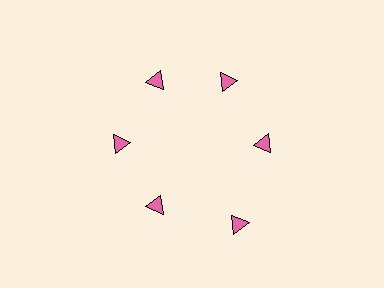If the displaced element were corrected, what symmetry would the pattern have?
It would have 6-fold rotational symmetry — the pattern would map onto itself every 60 degrees.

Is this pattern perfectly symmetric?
No. The 6 pink triangles are arranged in a ring, but one element near the 5 o'clock position is pushed outward from the center, breaking the 6-fold rotational symmetry.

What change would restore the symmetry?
The symmetry would be restored by moving it inward, back onto the ring so that all 6 triangles sit at equal angles and equal distance from the center.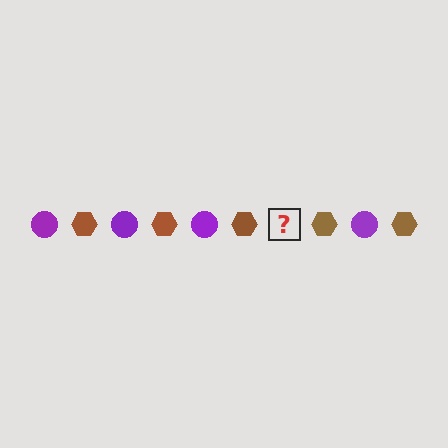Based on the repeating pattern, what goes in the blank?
The blank should be a purple circle.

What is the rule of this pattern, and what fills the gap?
The rule is that the pattern alternates between purple circle and brown hexagon. The gap should be filled with a purple circle.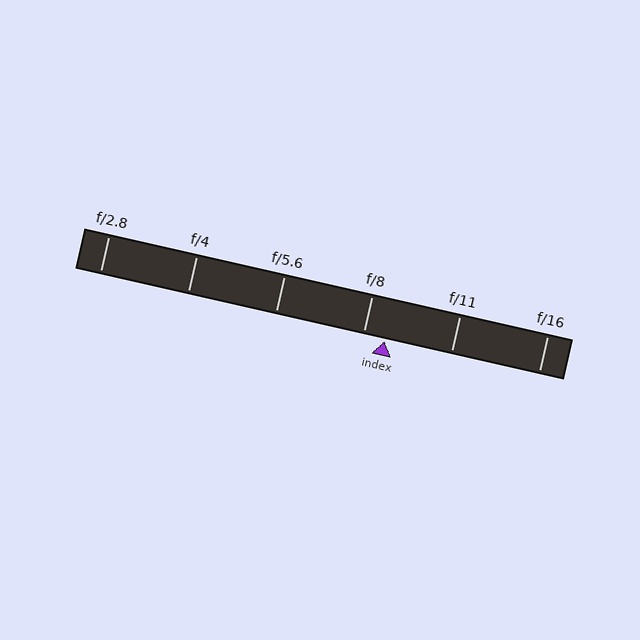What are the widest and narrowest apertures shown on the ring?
The widest aperture shown is f/2.8 and the narrowest is f/16.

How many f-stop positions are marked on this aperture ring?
There are 6 f-stop positions marked.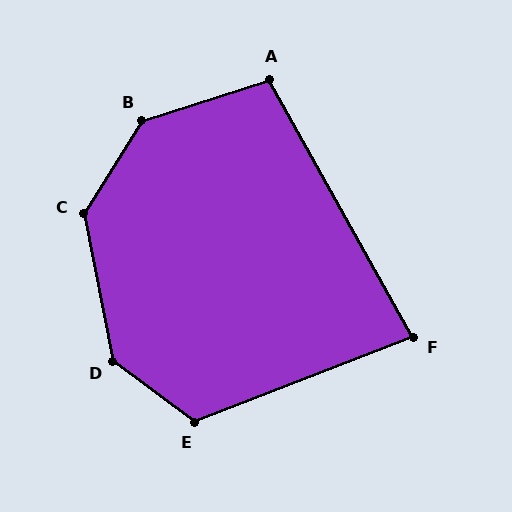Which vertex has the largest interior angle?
B, at approximately 140 degrees.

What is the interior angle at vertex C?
Approximately 137 degrees (obtuse).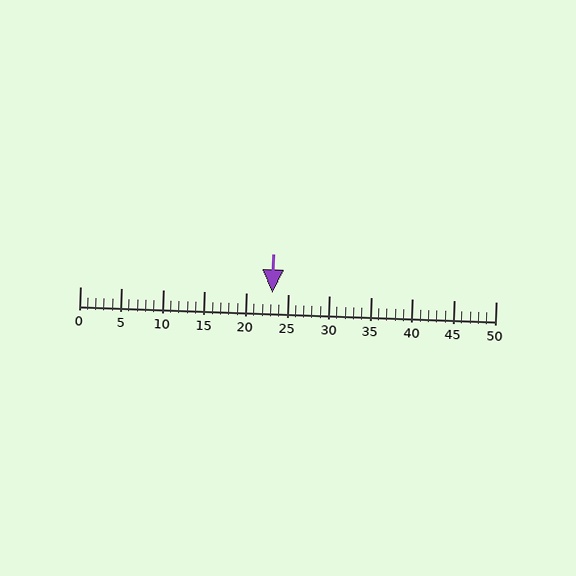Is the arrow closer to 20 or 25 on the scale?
The arrow is closer to 25.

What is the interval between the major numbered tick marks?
The major tick marks are spaced 5 units apart.